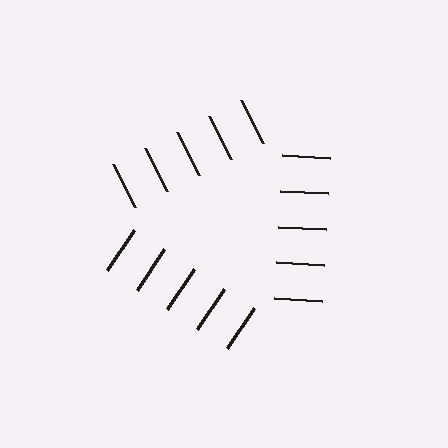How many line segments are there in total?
15 — 5 along each of the 3 edges.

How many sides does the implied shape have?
3 sides — the line-ends trace a triangle.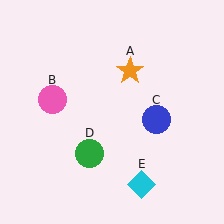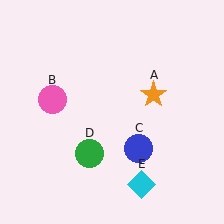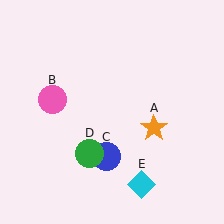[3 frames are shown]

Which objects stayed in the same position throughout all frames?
Pink circle (object B) and green circle (object D) and cyan diamond (object E) remained stationary.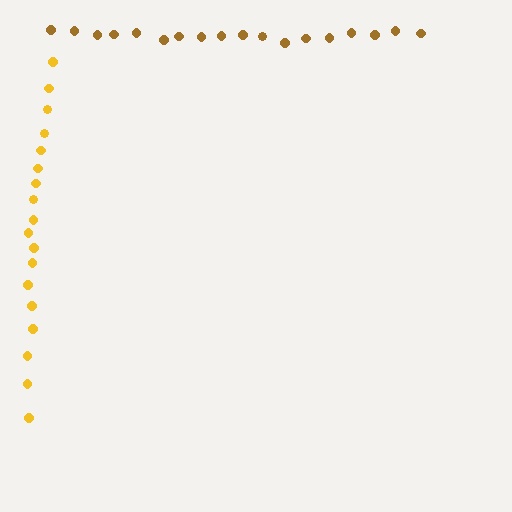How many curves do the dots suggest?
There are 2 distinct paths.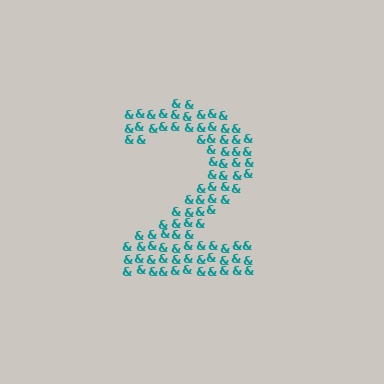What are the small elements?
The small elements are ampersands.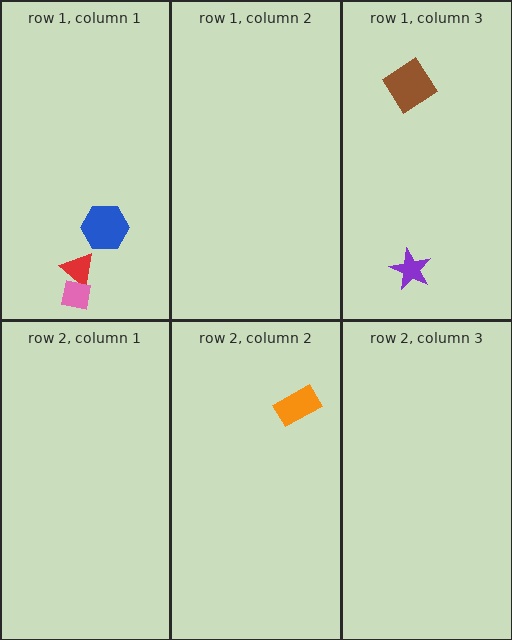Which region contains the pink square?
The row 1, column 1 region.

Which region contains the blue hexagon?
The row 1, column 1 region.